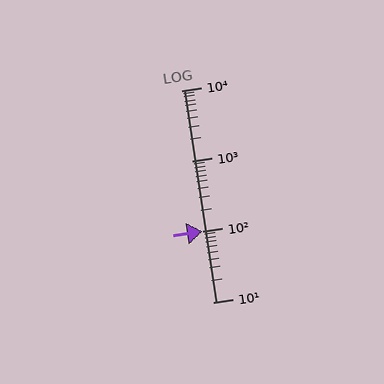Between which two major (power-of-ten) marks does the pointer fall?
The pointer is between 10 and 100.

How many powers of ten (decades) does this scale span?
The scale spans 3 decades, from 10 to 10000.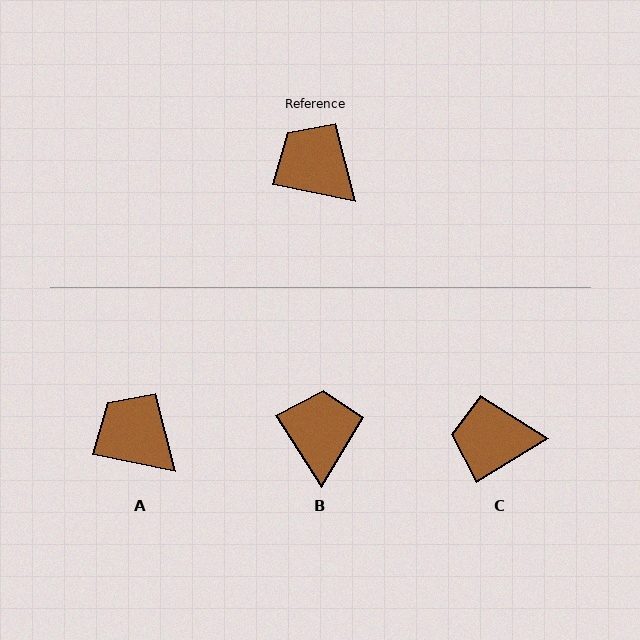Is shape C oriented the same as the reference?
No, it is off by about 43 degrees.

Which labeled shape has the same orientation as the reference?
A.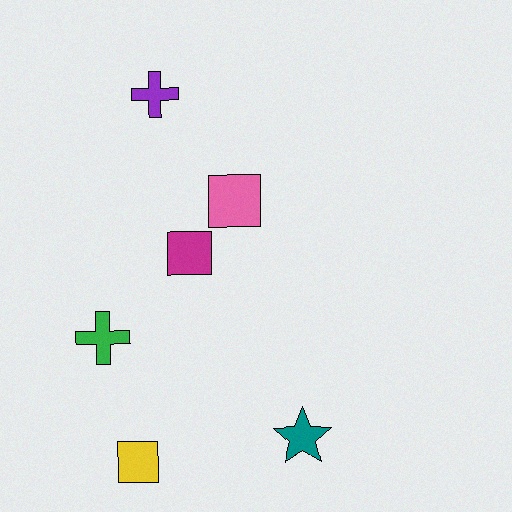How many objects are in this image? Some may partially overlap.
There are 6 objects.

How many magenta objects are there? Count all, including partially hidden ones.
There is 1 magenta object.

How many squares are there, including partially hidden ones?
There are 3 squares.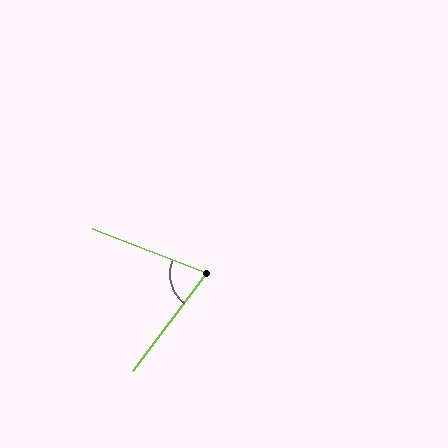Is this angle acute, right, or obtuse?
It is acute.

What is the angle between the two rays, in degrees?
Approximately 74 degrees.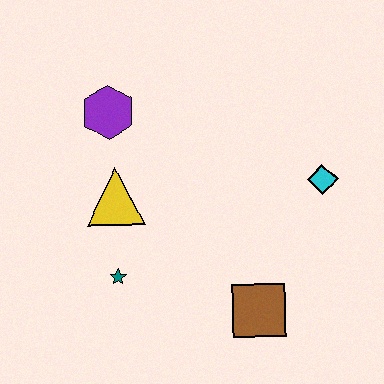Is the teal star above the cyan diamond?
No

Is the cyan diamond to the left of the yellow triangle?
No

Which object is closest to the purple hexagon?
The yellow triangle is closest to the purple hexagon.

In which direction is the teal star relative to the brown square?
The teal star is to the left of the brown square.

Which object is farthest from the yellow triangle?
The cyan diamond is farthest from the yellow triangle.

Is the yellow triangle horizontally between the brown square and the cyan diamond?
No